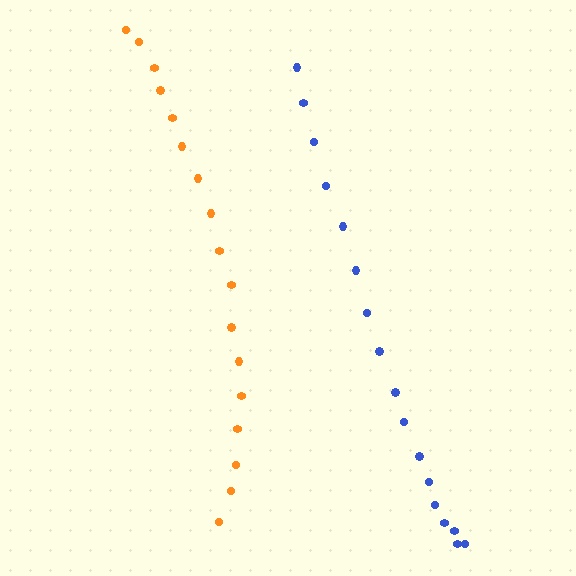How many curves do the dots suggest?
There are 2 distinct paths.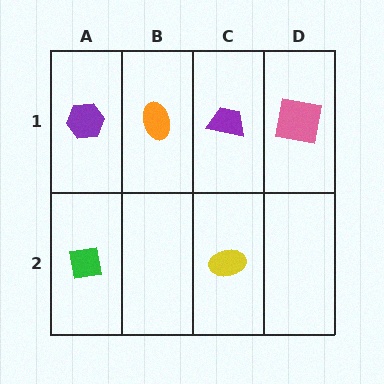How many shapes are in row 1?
4 shapes.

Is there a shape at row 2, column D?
No, that cell is empty.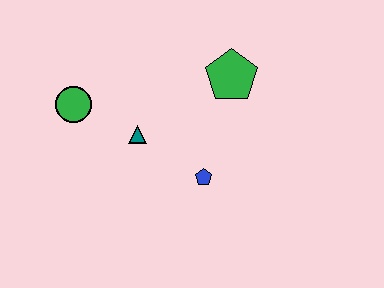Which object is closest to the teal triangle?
The green circle is closest to the teal triangle.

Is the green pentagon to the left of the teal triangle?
No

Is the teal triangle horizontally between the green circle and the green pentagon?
Yes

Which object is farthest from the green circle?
The green pentagon is farthest from the green circle.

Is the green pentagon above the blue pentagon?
Yes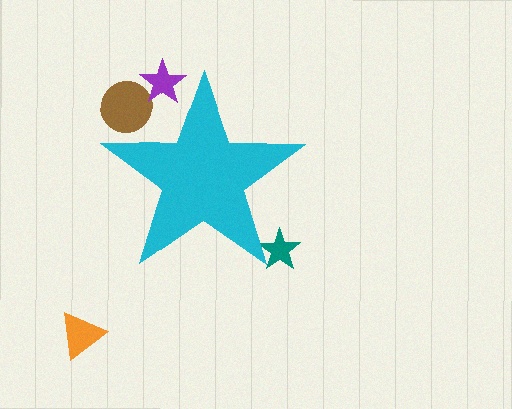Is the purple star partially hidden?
Yes, the purple star is partially hidden behind the cyan star.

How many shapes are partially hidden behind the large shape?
3 shapes are partially hidden.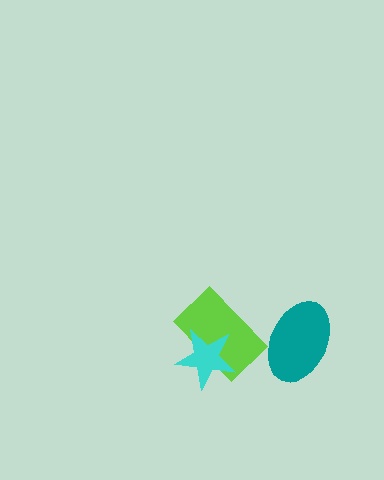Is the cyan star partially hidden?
No, no other shape covers it.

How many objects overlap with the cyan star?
1 object overlaps with the cyan star.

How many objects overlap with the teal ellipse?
0 objects overlap with the teal ellipse.